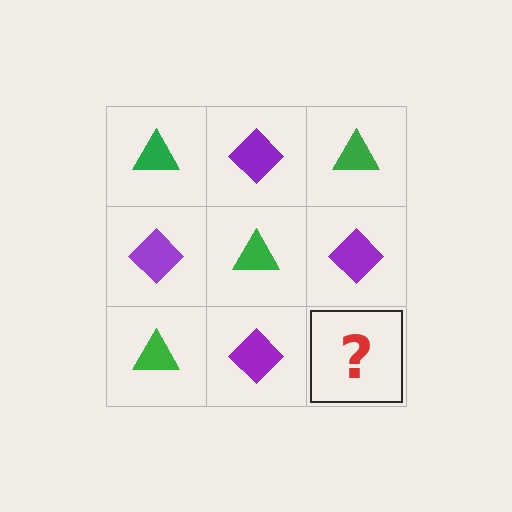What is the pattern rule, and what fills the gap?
The rule is that it alternates green triangle and purple diamond in a checkerboard pattern. The gap should be filled with a green triangle.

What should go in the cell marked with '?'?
The missing cell should contain a green triangle.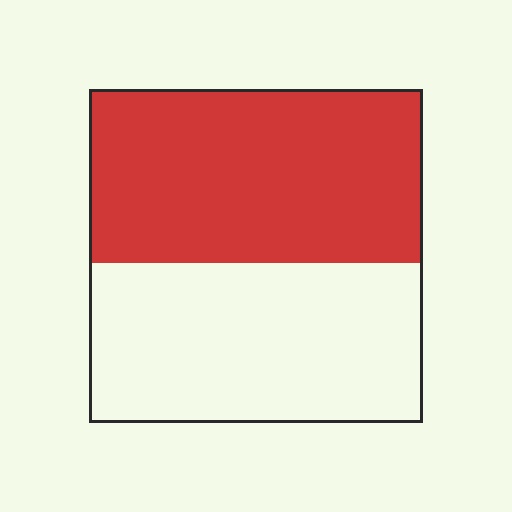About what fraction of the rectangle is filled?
About one half (1/2).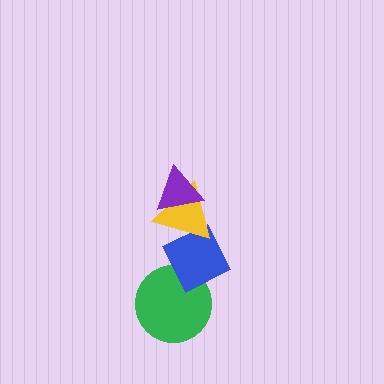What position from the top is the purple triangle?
The purple triangle is 1st from the top.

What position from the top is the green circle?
The green circle is 4th from the top.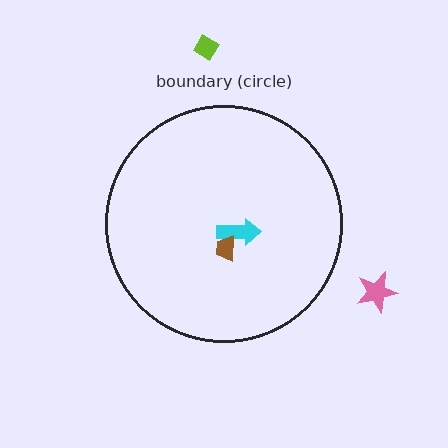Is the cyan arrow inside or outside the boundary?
Inside.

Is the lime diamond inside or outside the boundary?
Outside.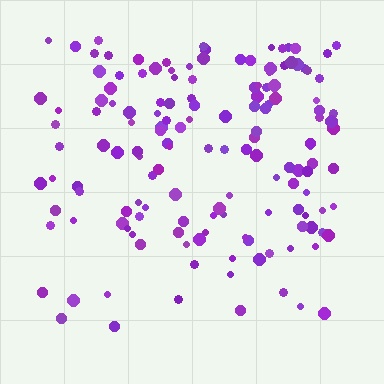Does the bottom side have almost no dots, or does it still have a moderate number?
Still a moderate number, just noticeably fewer than the top.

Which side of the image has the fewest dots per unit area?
The bottom.